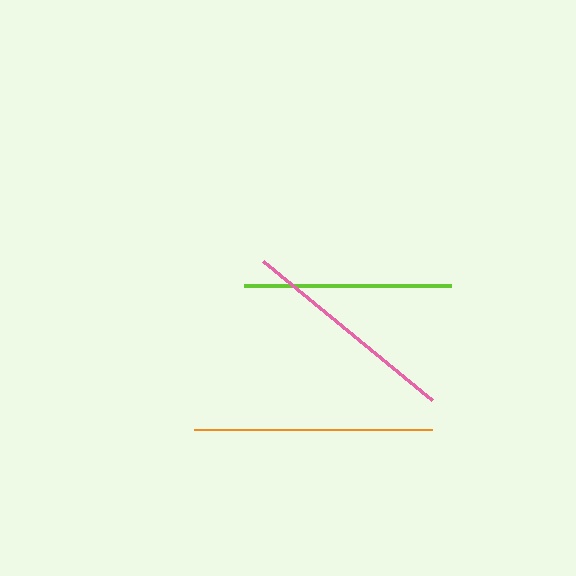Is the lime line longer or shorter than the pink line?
The pink line is longer than the lime line.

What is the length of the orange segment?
The orange segment is approximately 238 pixels long.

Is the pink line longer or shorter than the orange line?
The orange line is longer than the pink line.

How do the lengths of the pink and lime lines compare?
The pink and lime lines are approximately the same length.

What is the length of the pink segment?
The pink segment is approximately 219 pixels long.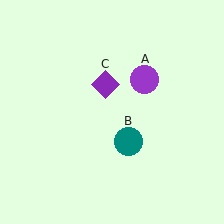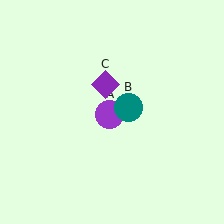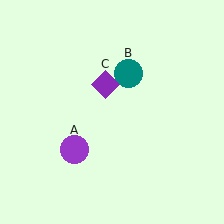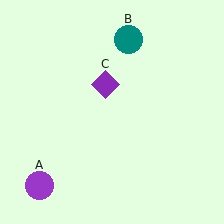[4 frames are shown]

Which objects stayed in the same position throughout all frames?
Purple diamond (object C) remained stationary.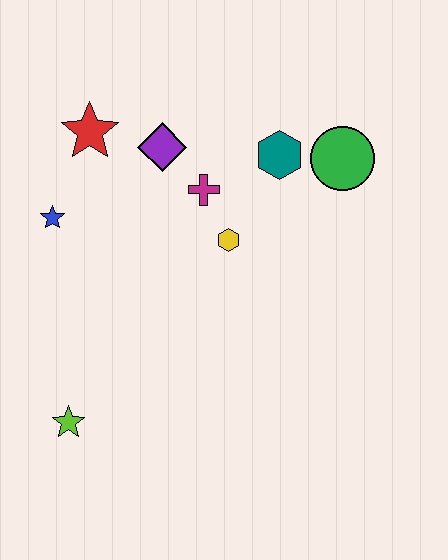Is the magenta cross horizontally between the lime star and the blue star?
No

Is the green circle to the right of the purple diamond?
Yes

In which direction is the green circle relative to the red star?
The green circle is to the right of the red star.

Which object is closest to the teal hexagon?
The green circle is closest to the teal hexagon.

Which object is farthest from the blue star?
The green circle is farthest from the blue star.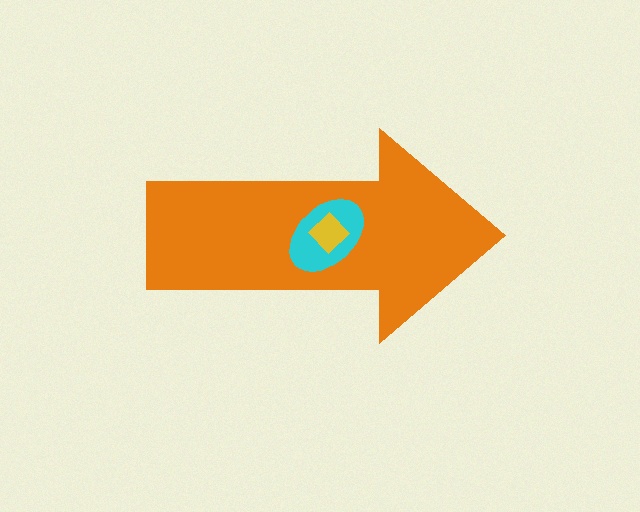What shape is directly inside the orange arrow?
The cyan ellipse.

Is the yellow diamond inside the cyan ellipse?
Yes.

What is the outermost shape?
The orange arrow.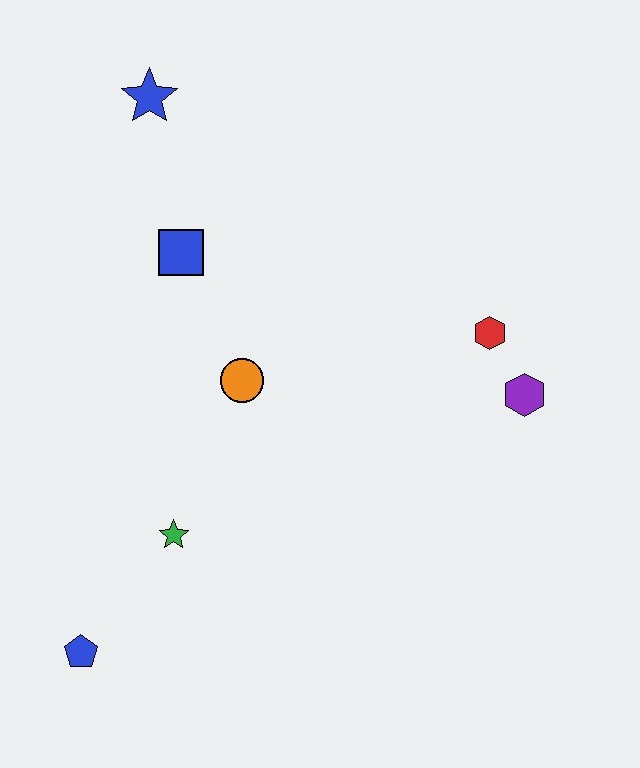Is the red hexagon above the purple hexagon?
Yes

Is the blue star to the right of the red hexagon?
No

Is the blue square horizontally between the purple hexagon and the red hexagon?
No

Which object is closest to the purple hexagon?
The red hexagon is closest to the purple hexagon.